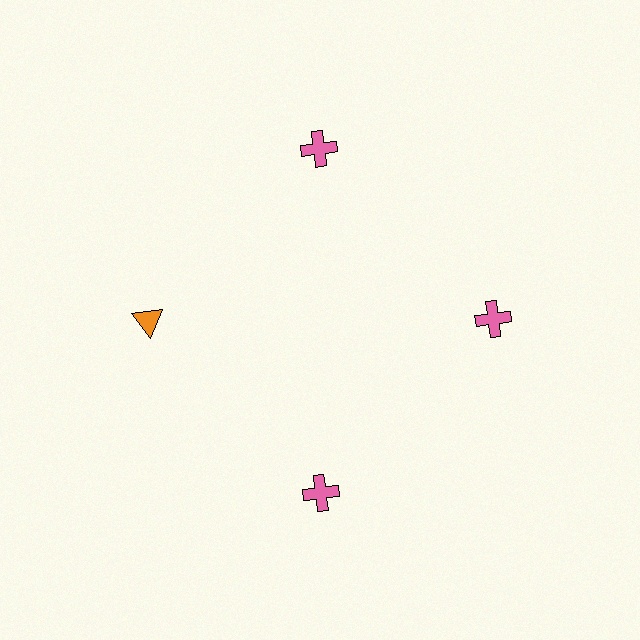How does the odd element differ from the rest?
It differs in both color (orange instead of pink) and shape (triangle instead of cross).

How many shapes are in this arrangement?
There are 4 shapes arranged in a ring pattern.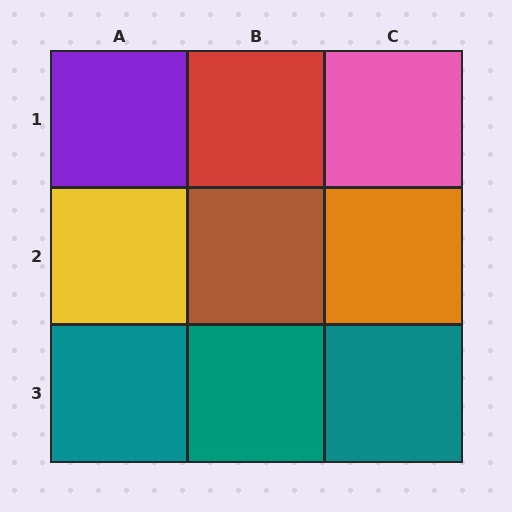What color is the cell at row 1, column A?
Purple.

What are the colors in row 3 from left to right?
Teal, teal, teal.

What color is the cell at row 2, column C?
Orange.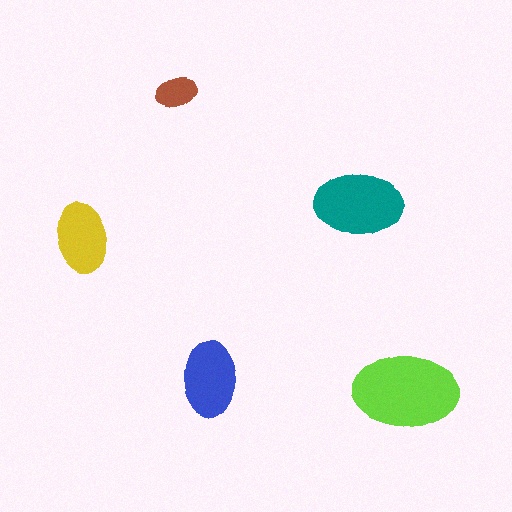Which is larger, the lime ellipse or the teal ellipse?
The lime one.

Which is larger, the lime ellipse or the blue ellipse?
The lime one.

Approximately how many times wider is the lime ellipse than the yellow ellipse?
About 1.5 times wider.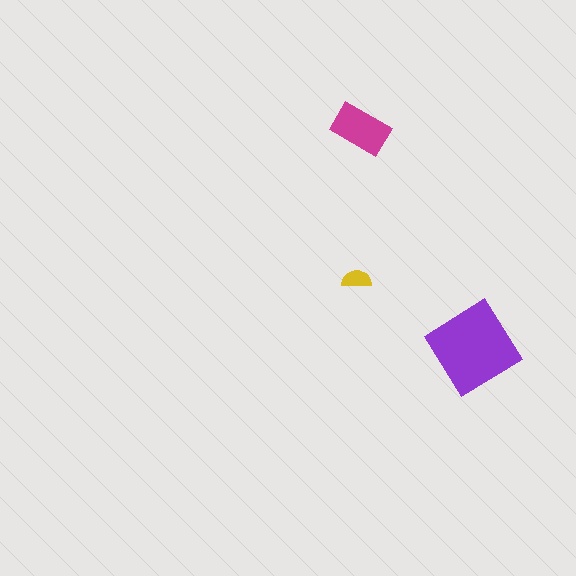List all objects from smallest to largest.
The yellow semicircle, the magenta rectangle, the purple diamond.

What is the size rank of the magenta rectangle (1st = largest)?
2nd.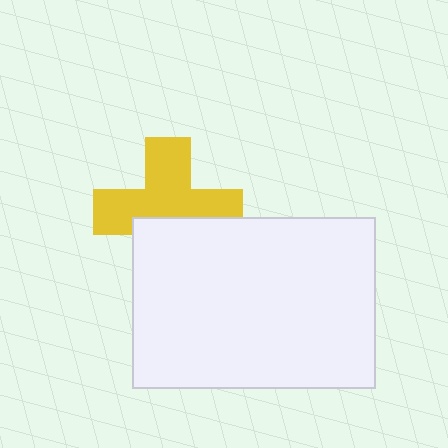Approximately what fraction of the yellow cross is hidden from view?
Roughly 38% of the yellow cross is hidden behind the white rectangle.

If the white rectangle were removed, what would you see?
You would see the complete yellow cross.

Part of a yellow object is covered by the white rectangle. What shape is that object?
It is a cross.